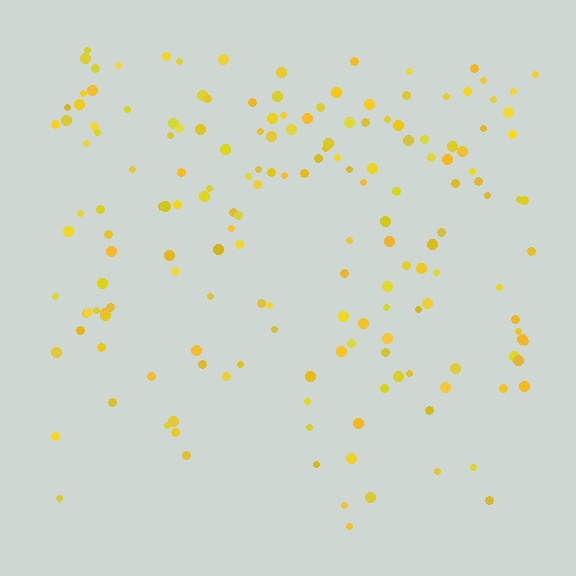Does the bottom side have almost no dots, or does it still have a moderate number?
Still a moderate number, just noticeably fewer than the top.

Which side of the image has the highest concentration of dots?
The top.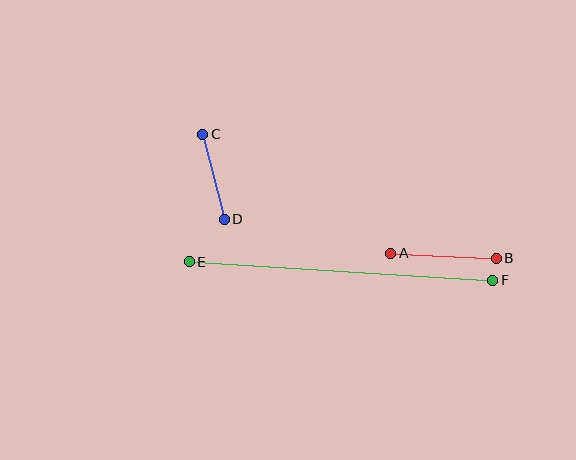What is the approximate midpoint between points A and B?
The midpoint is at approximately (443, 256) pixels.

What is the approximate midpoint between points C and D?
The midpoint is at approximately (214, 177) pixels.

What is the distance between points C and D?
The distance is approximately 88 pixels.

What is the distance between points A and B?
The distance is approximately 105 pixels.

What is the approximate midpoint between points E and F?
The midpoint is at approximately (341, 271) pixels.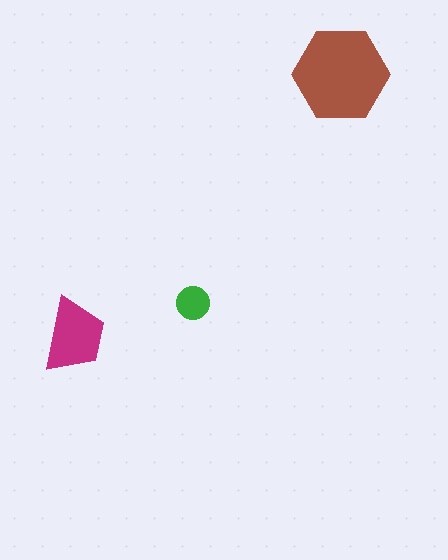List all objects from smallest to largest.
The green circle, the magenta trapezoid, the brown hexagon.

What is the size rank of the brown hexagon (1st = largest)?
1st.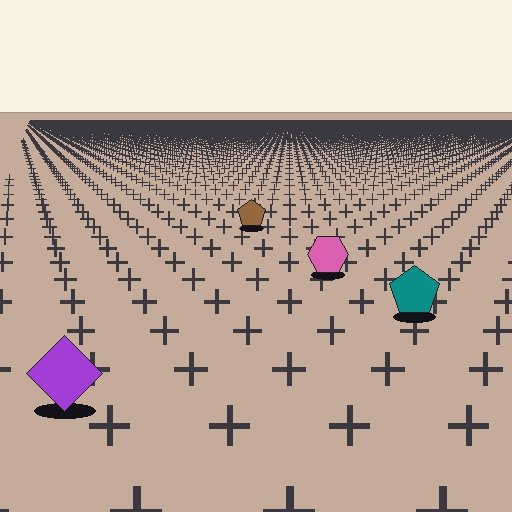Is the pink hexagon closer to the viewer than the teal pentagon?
No. The teal pentagon is closer — you can tell from the texture gradient: the ground texture is coarser near it.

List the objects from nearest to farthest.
From nearest to farthest: the purple diamond, the teal pentagon, the pink hexagon, the brown pentagon.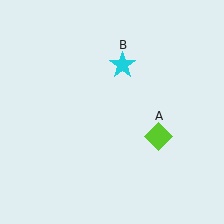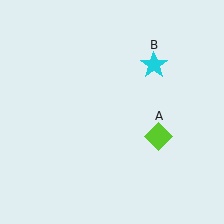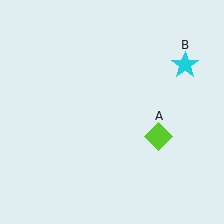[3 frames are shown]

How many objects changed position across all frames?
1 object changed position: cyan star (object B).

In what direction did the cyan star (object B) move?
The cyan star (object B) moved right.